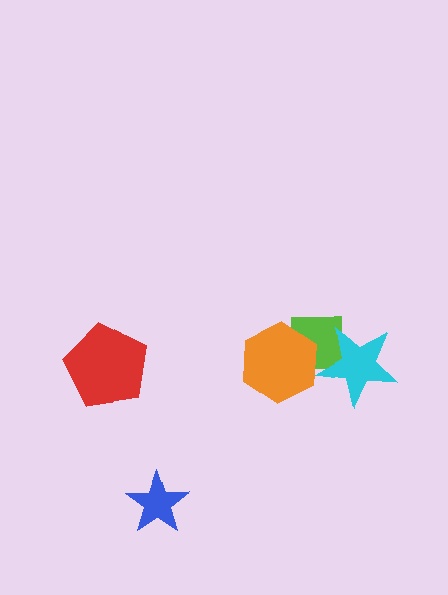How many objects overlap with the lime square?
2 objects overlap with the lime square.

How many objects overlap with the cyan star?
1 object overlaps with the cyan star.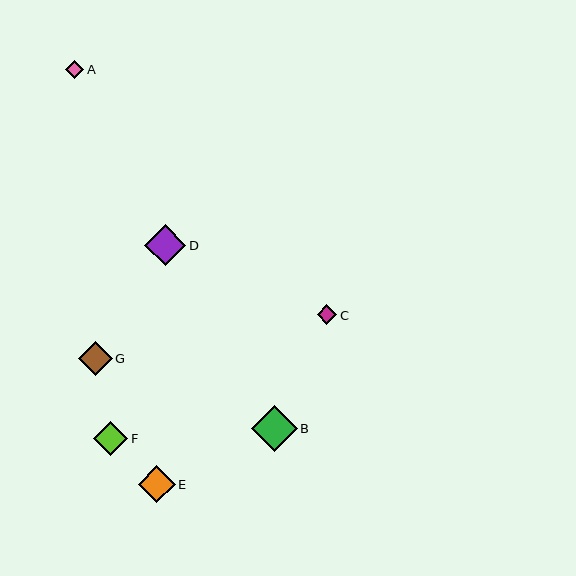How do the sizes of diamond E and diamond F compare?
Diamond E and diamond F are approximately the same size.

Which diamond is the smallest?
Diamond A is the smallest with a size of approximately 18 pixels.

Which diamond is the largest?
Diamond B is the largest with a size of approximately 46 pixels.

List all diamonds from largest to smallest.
From largest to smallest: B, D, E, F, G, C, A.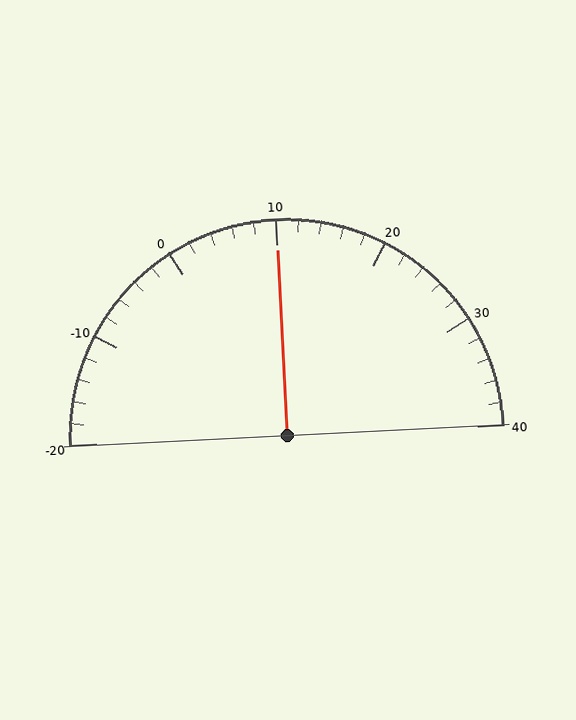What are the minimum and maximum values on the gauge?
The gauge ranges from -20 to 40.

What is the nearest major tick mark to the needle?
The nearest major tick mark is 10.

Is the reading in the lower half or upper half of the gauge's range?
The reading is in the upper half of the range (-20 to 40).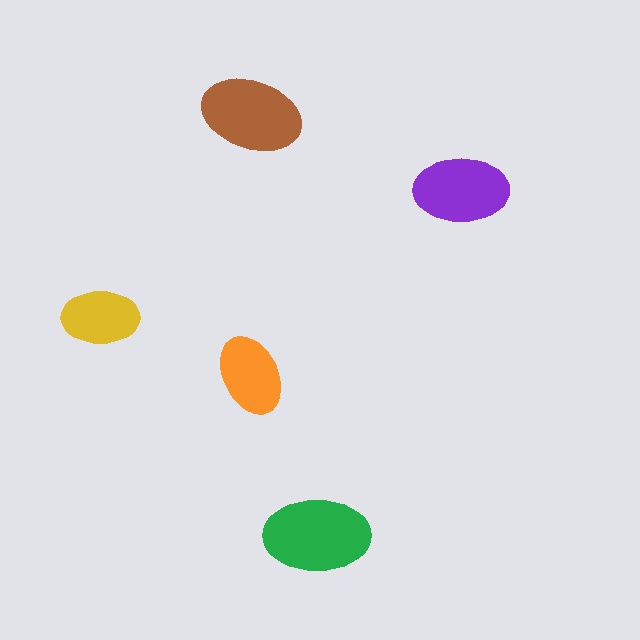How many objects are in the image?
There are 5 objects in the image.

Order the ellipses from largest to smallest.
the green one, the brown one, the purple one, the orange one, the yellow one.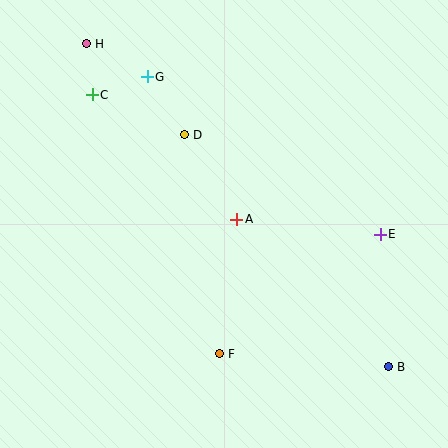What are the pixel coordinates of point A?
Point A is at (237, 219).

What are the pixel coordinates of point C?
Point C is at (92, 95).